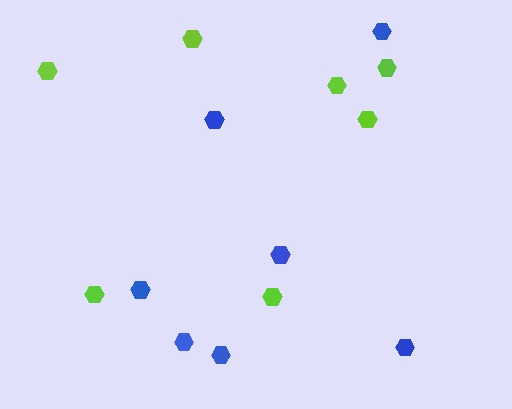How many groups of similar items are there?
There are 2 groups: one group of lime hexagons (7) and one group of blue hexagons (7).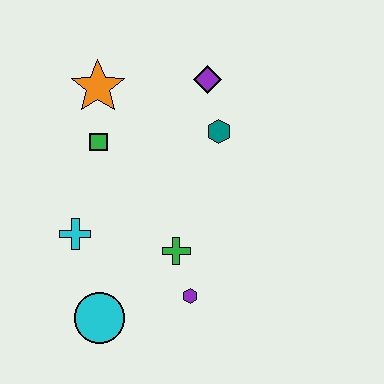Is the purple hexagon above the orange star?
No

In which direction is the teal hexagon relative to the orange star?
The teal hexagon is to the right of the orange star.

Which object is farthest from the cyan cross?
The purple diamond is farthest from the cyan cross.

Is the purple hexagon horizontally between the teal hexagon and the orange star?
Yes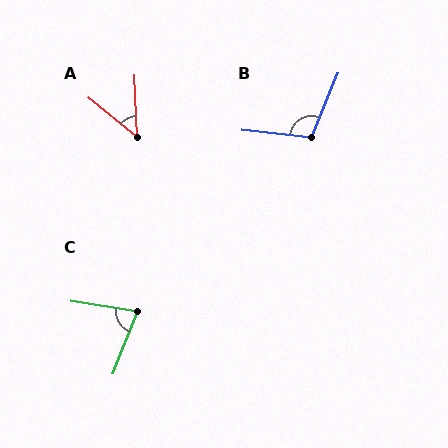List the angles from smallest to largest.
A (49°), C (78°), B (106°).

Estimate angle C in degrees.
Approximately 78 degrees.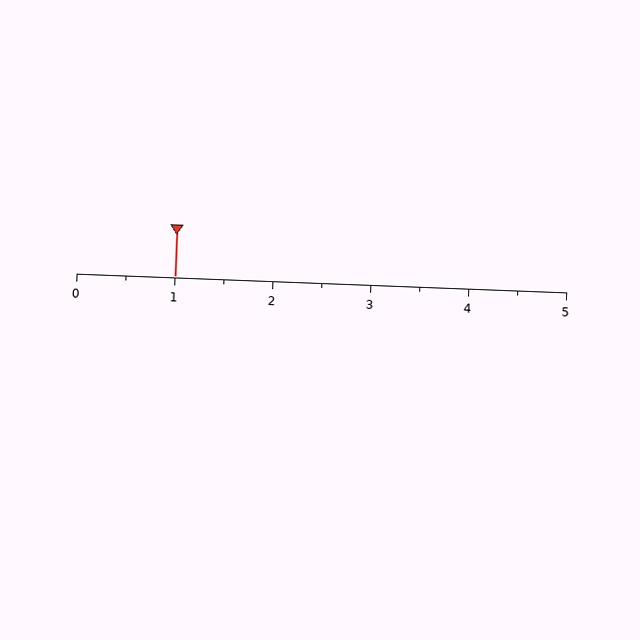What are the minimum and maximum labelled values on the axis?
The axis runs from 0 to 5.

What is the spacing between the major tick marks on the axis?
The major ticks are spaced 1 apart.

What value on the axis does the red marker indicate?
The marker indicates approximately 1.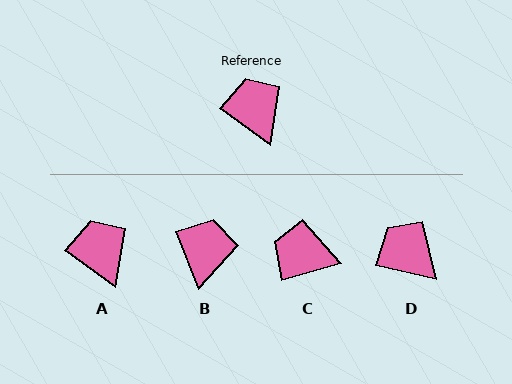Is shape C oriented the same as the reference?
No, it is off by about 51 degrees.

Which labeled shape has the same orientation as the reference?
A.